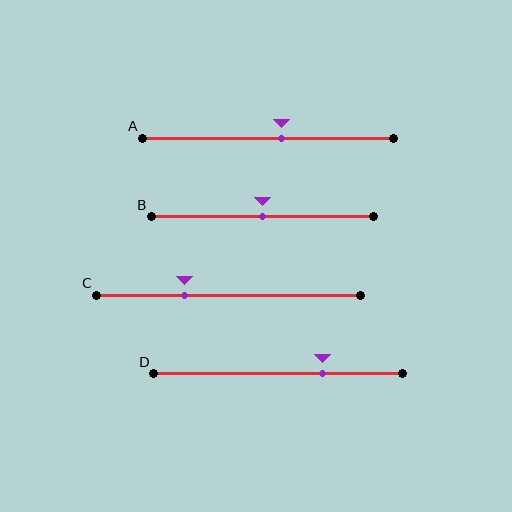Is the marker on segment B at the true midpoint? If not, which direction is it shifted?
Yes, the marker on segment B is at the true midpoint.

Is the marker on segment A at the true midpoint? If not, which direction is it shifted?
No, the marker on segment A is shifted to the right by about 5% of the segment length.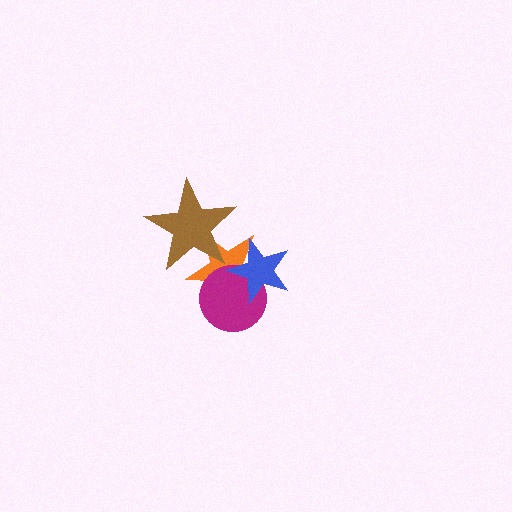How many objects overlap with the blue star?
2 objects overlap with the blue star.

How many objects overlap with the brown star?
1 object overlaps with the brown star.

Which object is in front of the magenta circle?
The blue star is in front of the magenta circle.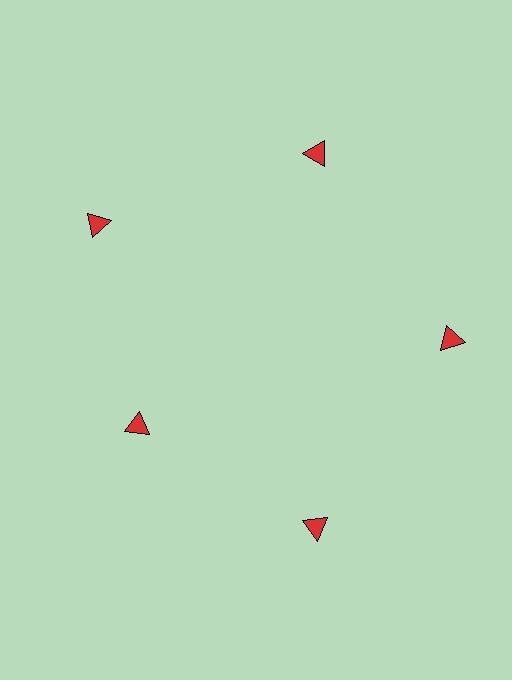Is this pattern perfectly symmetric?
No. The 5 red triangles are arranged in a ring, but one element near the 8 o'clock position is pulled inward toward the center, breaking the 5-fold rotational symmetry.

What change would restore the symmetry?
The symmetry would be restored by moving it outward, back onto the ring so that all 5 triangles sit at equal angles and equal distance from the center.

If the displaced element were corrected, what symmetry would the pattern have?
It would have 5-fold rotational symmetry — the pattern would map onto itself every 72 degrees.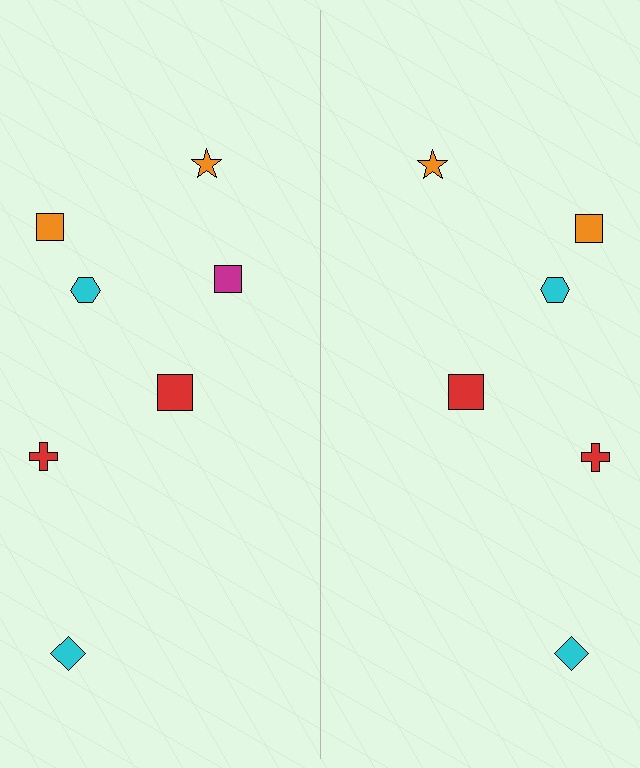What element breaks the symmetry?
A magenta square is missing from the right side.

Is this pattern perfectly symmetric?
No, the pattern is not perfectly symmetric. A magenta square is missing from the right side.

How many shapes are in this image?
There are 13 shapes in this image.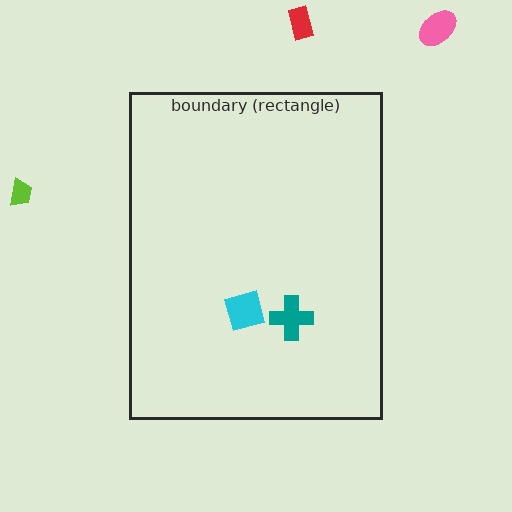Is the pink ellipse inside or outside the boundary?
Outside.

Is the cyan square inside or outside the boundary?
Inside.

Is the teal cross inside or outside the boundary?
Inside.